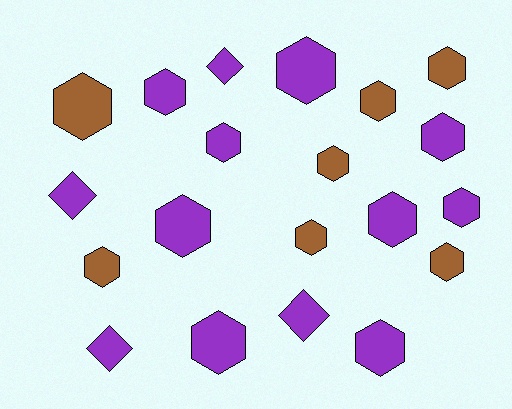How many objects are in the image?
There are 20 objects.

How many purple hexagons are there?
There are 9 purple hexagons.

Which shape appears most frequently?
Hexagon, with 16 objects.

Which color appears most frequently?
Purple, with 13 objects.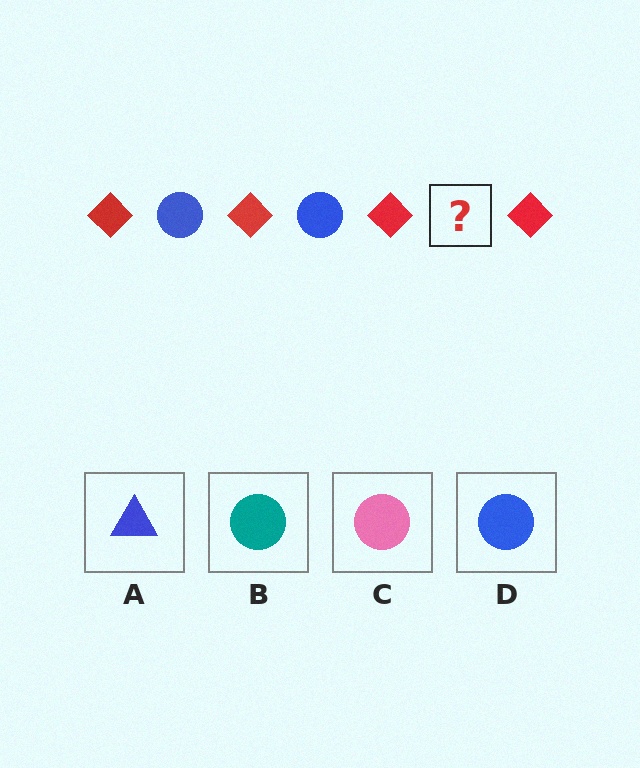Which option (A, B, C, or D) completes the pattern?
D.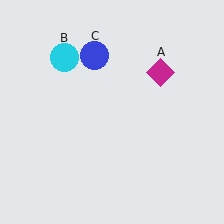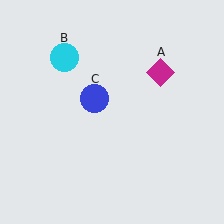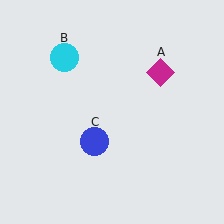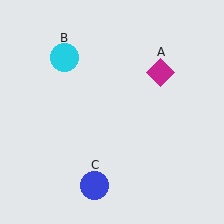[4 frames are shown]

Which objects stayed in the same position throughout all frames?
Magenta diamond (object A) and cyan circle (object B) remained stationary.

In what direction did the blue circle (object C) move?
The blue circle (object C) moved down.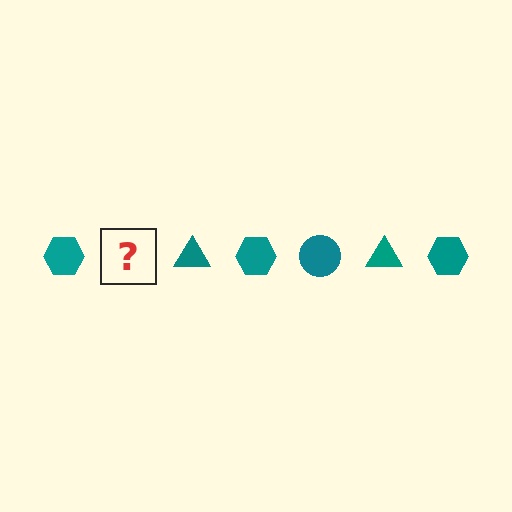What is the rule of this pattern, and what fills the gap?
The rule is that the pattern cycles through hexagon, circle, triangle shapes in teal. The gap should be filled with a teal circle.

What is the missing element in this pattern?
The missing element is a teal circle.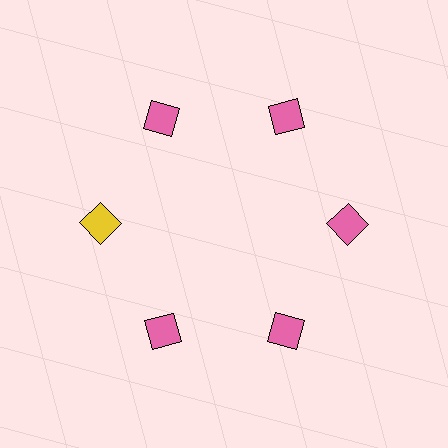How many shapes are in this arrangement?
There are 6 shapes arranged in a ring pattern.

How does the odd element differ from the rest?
It has a different color: yellow instead of pink.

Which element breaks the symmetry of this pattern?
The yellow square at roughly the 9 o'clock position breaks the symmetry. All other shapes are pink squares.